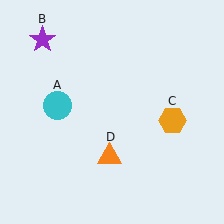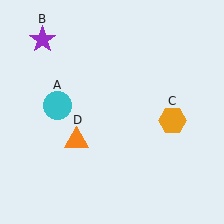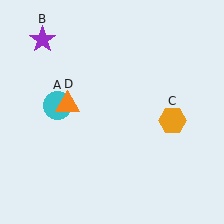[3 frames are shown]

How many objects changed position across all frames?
1 object changed position: orange triangle (object D).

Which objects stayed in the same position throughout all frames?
Cyan circle (object A) and purple star (object B) and orange hexagon (object C) remained stationary.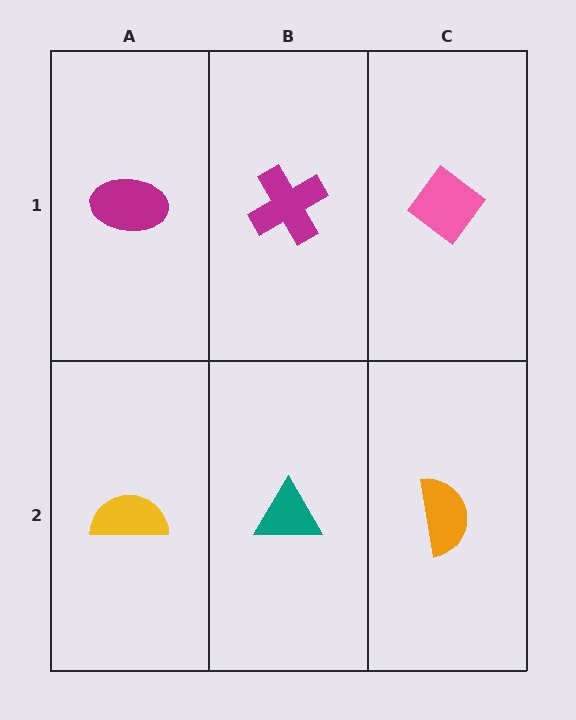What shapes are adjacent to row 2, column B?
A magenta cross (row 1, column B), a yellow semicircle (row 2, column A), an orange semicircle (row 2, column C).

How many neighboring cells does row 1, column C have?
2.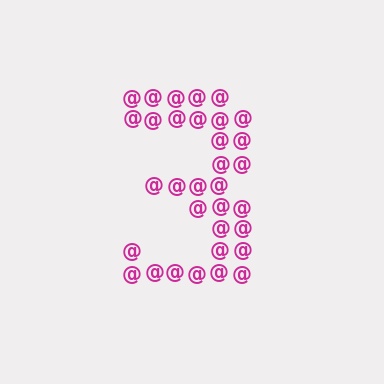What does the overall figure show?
The overall figure shows the digit 3.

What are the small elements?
The small elements are at signs.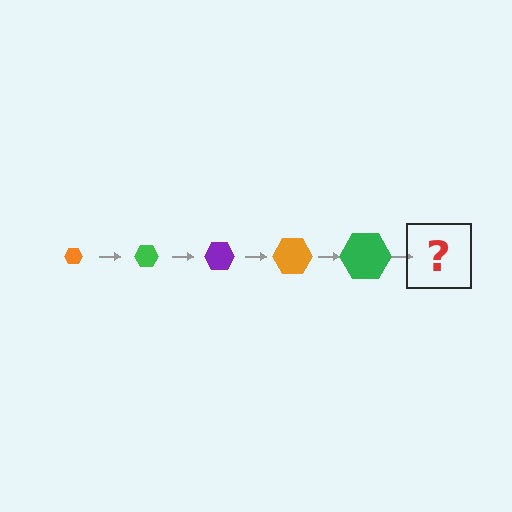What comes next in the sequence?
The next element should be a purple hexagon, larger than the previous one.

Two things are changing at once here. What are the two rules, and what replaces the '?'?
The two rules are that the hexagon grows larger each step and the color cycles through orange, green, and purple. The '?' should be a purple hexagon, larger than the previous one.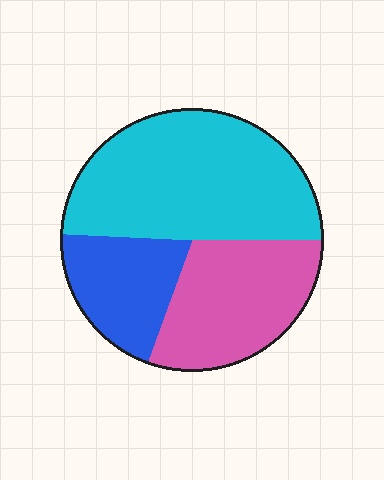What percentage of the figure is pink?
Pink covers roughly 30% of the figure.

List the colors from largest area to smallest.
From largest to smallest: cyan, pink, blue.